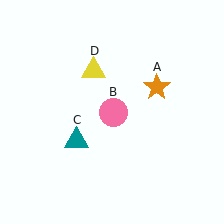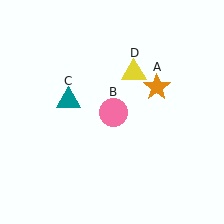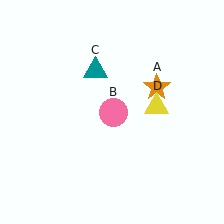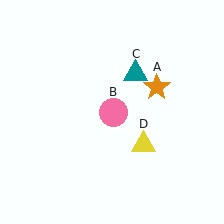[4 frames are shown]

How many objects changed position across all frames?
2 objects changed position: teal triangle (object C), yellow triangle (object D).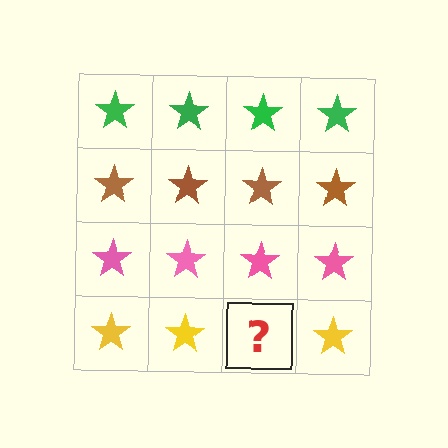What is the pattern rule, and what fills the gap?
The rule is that each row has a consistent color. The gap should be filled with a yellow star.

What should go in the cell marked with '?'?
The missing cell should contain a yellow star.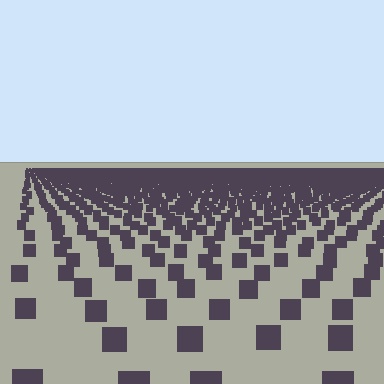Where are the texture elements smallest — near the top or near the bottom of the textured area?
Near the top.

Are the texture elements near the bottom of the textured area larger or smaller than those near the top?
Larger. Near the bottom, elements are closer to the viewer and appear at a bigger on-screen size.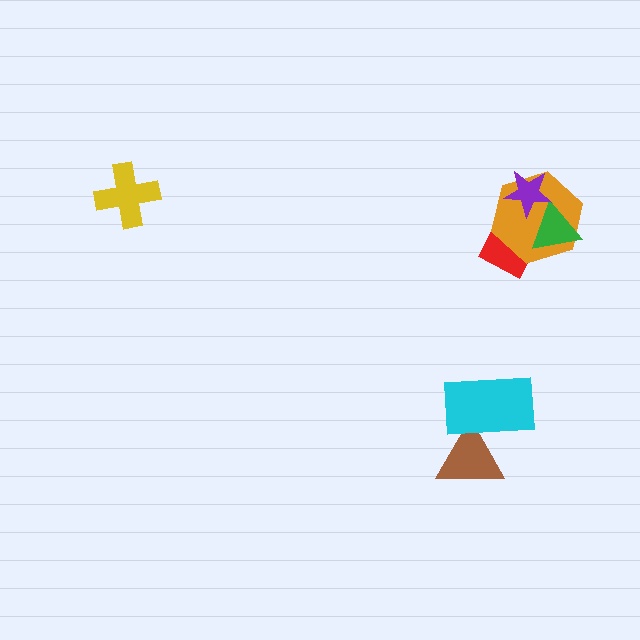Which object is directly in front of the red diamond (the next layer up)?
The orange hexagon is directly in front of the red diamond.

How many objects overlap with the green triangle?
3 objects overlap with the green triangle.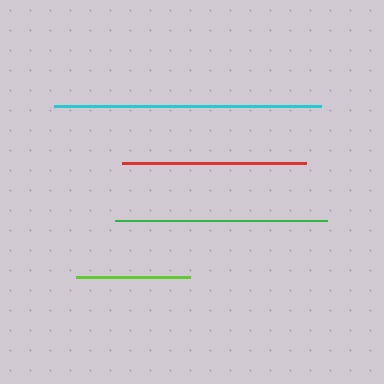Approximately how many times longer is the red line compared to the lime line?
The red line is approximately 1.6 times the length of the lime line.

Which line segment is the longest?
The cyan line is the longest at approximately 267 pixels.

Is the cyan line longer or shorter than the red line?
The cyan line is longer than the red line.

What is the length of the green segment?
The green segment is approximately 212 pixels long.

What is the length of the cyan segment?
The cyan segment is approximately 267 pixels long.